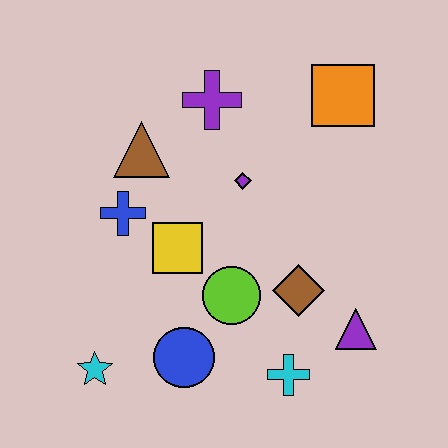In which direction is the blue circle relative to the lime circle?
The blue circle is below the lime circle.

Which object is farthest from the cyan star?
The orange square is farthest from the cyan star.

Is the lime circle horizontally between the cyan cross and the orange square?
No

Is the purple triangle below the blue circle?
No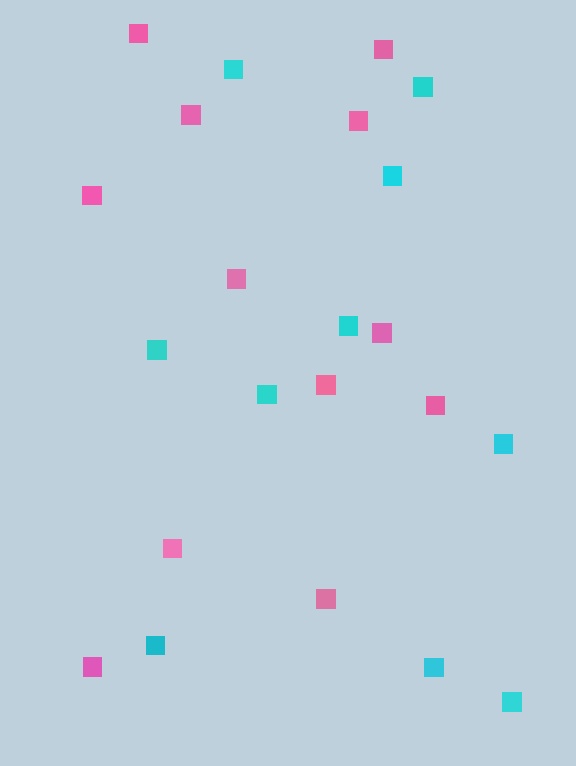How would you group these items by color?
There are 2 groups: one group of pink squares (12) and one group of cyan squares (10).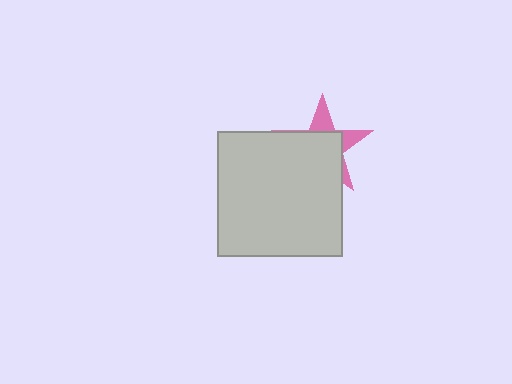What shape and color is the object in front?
The object in front is a light gray square.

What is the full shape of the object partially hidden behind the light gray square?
The partially hidden object is a pink star.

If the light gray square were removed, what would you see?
You would see the complete pink star.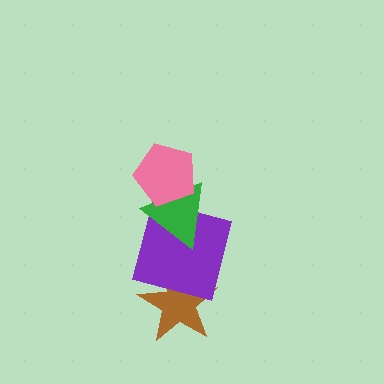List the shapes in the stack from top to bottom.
From top to bottom: the pink pentagon, the green triangle, the purple square, the brown star.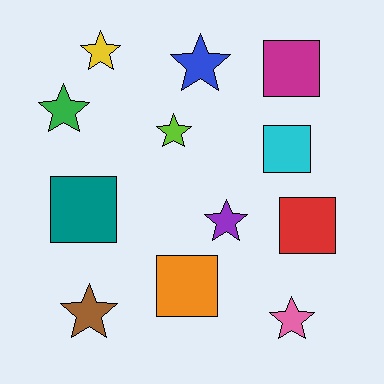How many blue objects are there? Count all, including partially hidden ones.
There is 1 blue object.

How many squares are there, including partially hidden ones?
There are 5 squares.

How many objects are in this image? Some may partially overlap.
There are 12 objects.